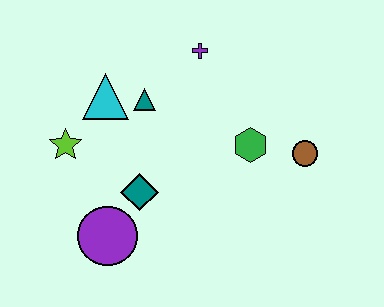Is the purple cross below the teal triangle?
No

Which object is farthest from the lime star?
The brown circle is farthest from the lime star.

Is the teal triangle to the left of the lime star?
No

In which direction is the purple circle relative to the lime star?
The purple circle is below the lime star.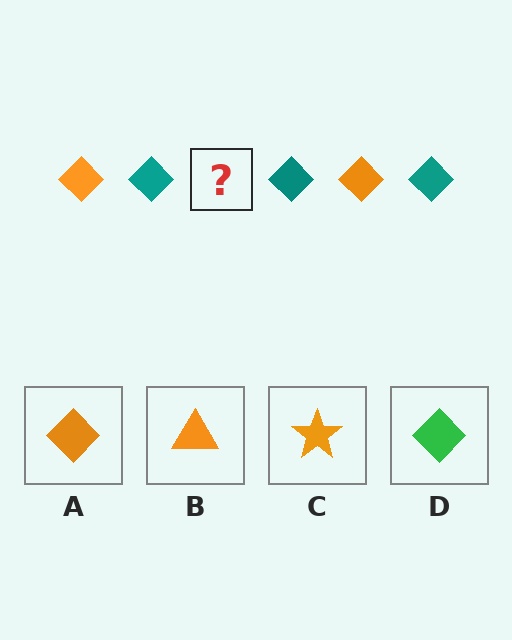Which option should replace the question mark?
Option A.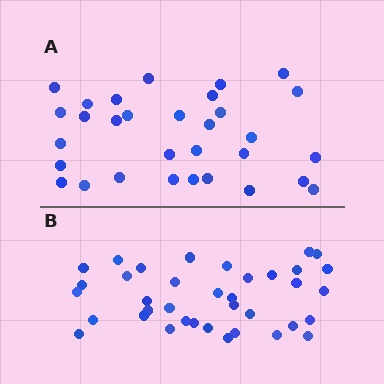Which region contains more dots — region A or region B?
Region B (the bottom region) has more dots.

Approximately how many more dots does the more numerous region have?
Region B has about 6 more dots than region A.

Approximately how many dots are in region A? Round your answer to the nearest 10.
About 30 dots. (The exact count is 31, which rounds to 30.)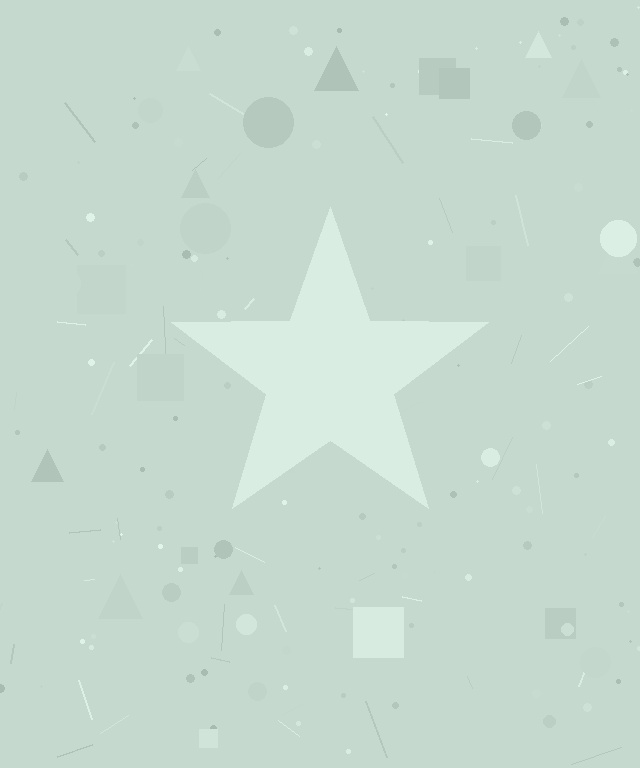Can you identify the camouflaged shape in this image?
The camouflaged shape is a star.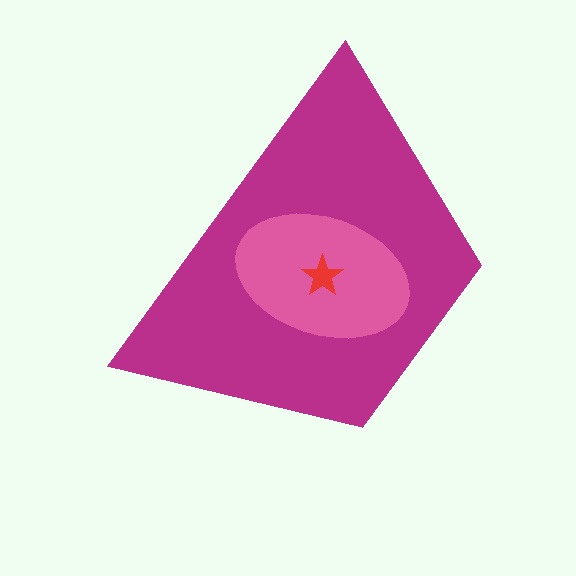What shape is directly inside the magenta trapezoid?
The pink ellipse.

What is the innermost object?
The red star.